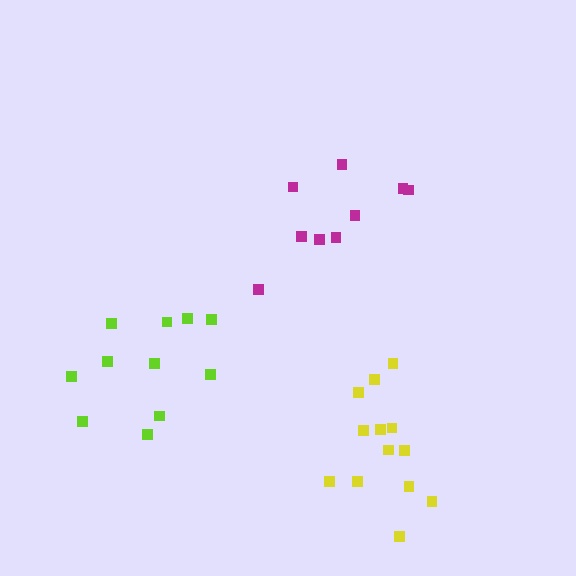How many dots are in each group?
Group 1: 11 dots, Group 2: 9 dots, Group 3: 13 dots (33 total).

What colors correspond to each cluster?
The clusters are colored: lime, magenta, yellow.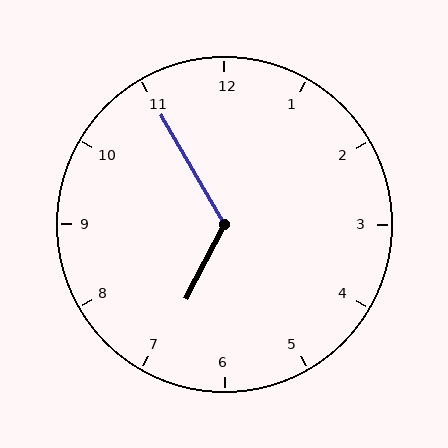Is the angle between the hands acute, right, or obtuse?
It is obtuse.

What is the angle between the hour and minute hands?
Approximately 122 degrees.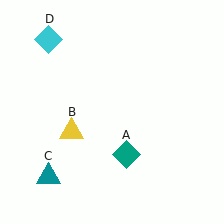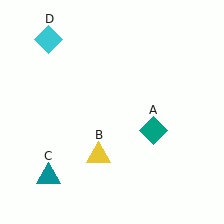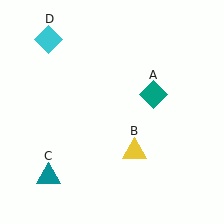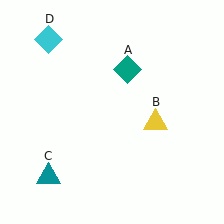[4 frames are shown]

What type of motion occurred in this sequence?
The teal diamond (object A), yellow triangle (object B) rotated counterclockwise around the center of the scene.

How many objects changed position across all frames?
2 objects changed position: teal diamond (object A), yellow triangle (object B).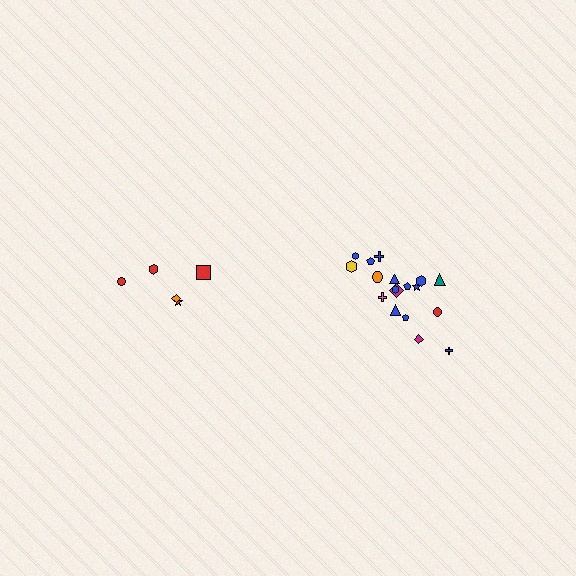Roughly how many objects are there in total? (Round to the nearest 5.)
Roughly 25 objects in total.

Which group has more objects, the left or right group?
The right group.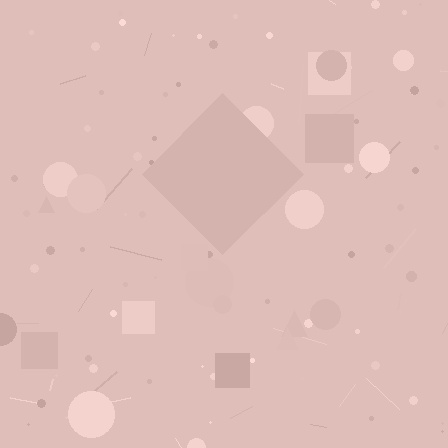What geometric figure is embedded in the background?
A diamond is embedded in the background.